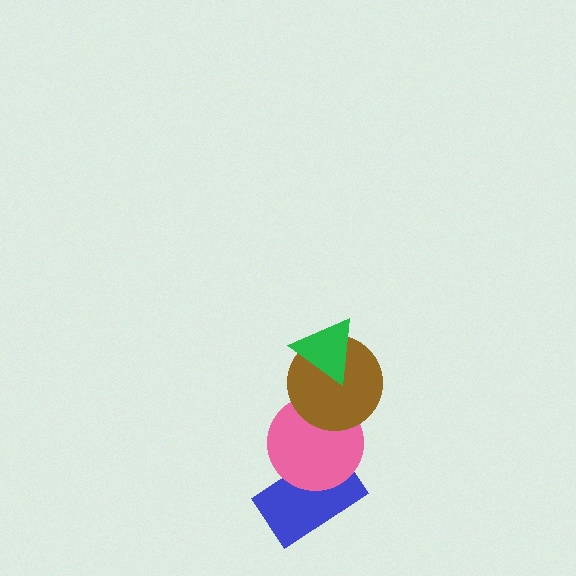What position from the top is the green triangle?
The green triangle is 1st from the top.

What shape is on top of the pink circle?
The brown circle is on top of the pink circle.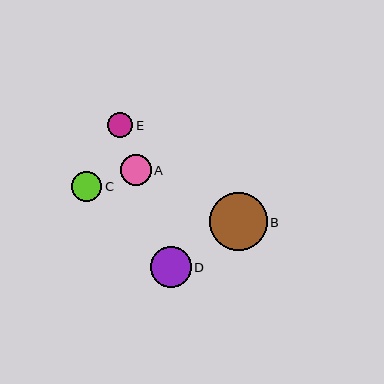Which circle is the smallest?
Circle E is the smallest with a size of approximately 25 pixels.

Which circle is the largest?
Circle B is the largest with a size of approximately 58 pixels.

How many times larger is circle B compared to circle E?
Circle B is approximately 2.3 times the size of circle E.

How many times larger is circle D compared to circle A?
Circle D is approximately 1.3 times the size of circle A.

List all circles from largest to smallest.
From largest to smallest: B, D, A, C, E.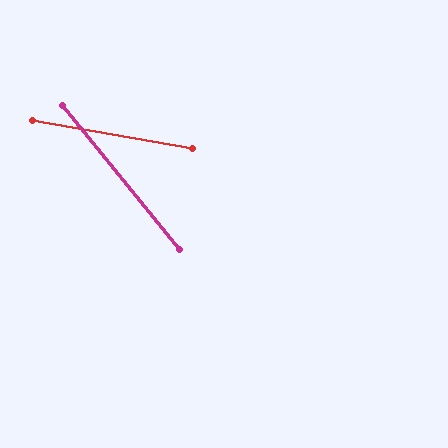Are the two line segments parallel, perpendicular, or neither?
Neither parallel nor perpendicular — they differ by about 41°.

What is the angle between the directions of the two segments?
Approximately 41 degrees.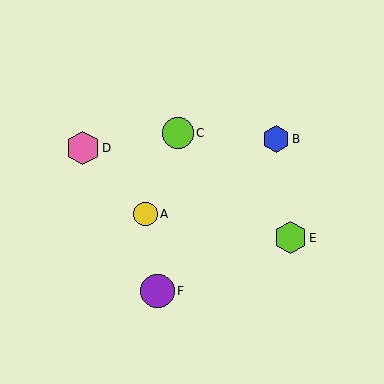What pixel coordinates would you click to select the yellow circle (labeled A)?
Click at (146, 214) to select the yellow circle A.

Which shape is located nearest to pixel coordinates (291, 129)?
The blue hexagon (labeled B) at (276, 139) is nearest to that location.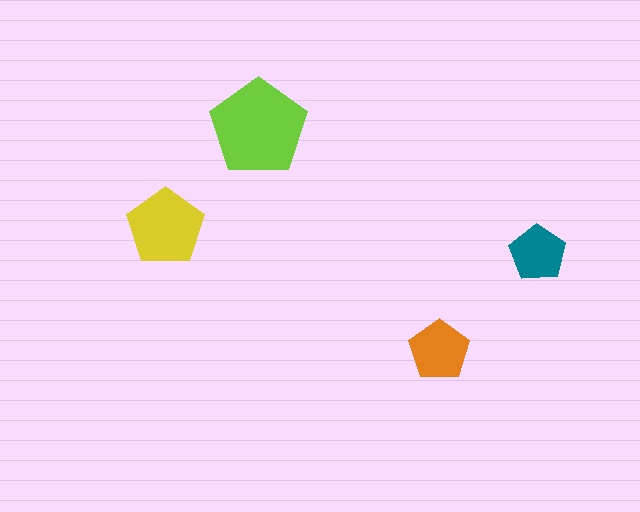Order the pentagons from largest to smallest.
the lime one, the yellow one, the orange one, the teal one.